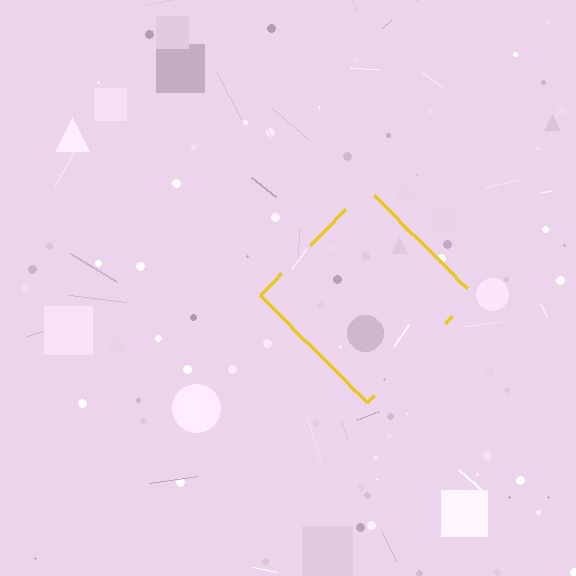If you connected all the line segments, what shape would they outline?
They would outline a diamond.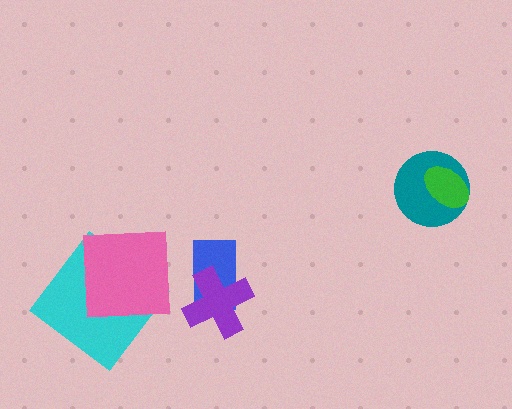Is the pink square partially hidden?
No, no other shape covers it.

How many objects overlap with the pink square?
1 object overlaps with the pink square.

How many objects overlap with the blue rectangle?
1 object overlaps with the blue rectangle.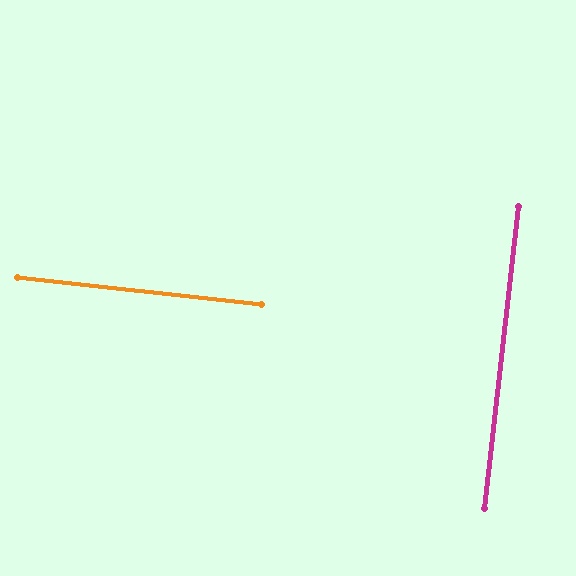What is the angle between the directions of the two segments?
Approximately 90 degrees.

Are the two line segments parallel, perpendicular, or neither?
Perpendicular — they meet at approximately 90°.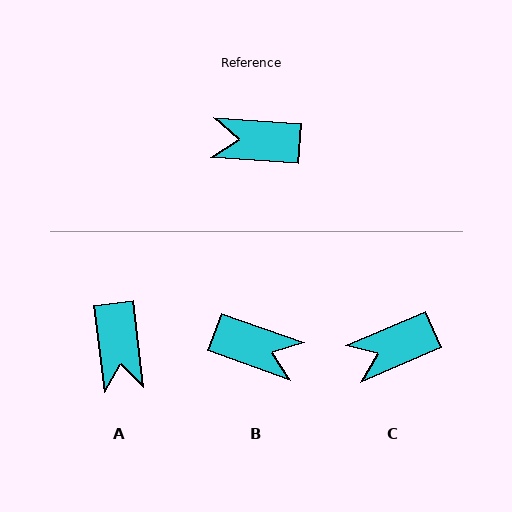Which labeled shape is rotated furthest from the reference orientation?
B, about 164 degrees away.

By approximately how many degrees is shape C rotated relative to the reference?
Approximately 27 degrees counter-clockwise.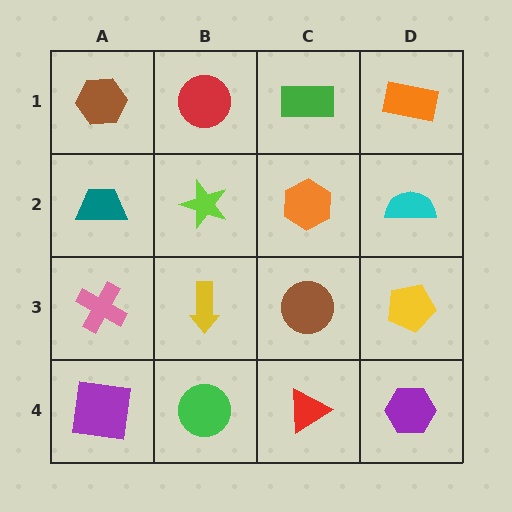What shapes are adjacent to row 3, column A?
A teal trapezoid (row 2, column A), a purple square (row 4, column A), a yellow arrow (row 3, column B).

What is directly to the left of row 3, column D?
A brown circle.